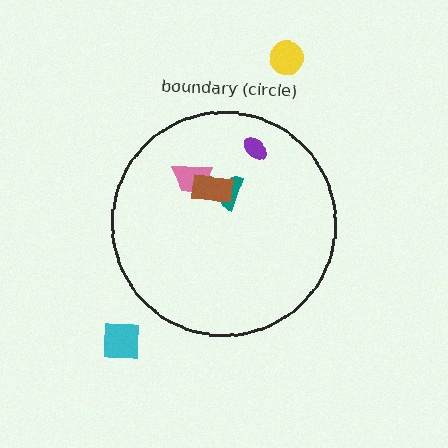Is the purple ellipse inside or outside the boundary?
Inside.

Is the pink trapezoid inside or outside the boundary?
Inside.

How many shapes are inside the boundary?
4 inside, 2 outside.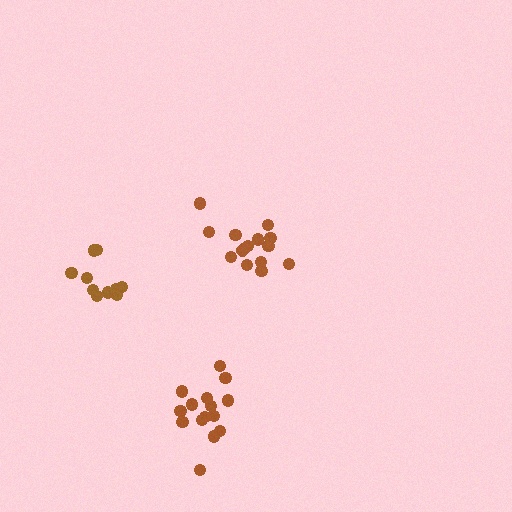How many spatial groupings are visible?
There are 3 spatial groupings.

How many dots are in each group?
Group 1: 10 dots, Group 2: 15 dots, Group 3: 15 dots (40 total).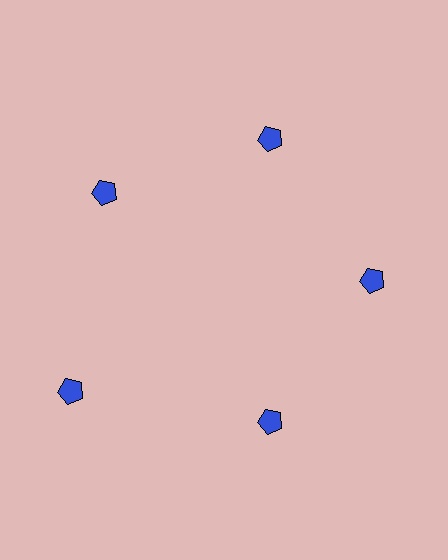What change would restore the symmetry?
The symmetry would be restored by moving it inward, back onto the ring so that all 5 pentagons sit at equal angles and equal distance from the center.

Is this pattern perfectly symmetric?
No. The 5 blue pentagons are arranged in a ring, but one element near the 8 o'clock position is pushed outward from the center, breaking the 5-fold rotational symmetry.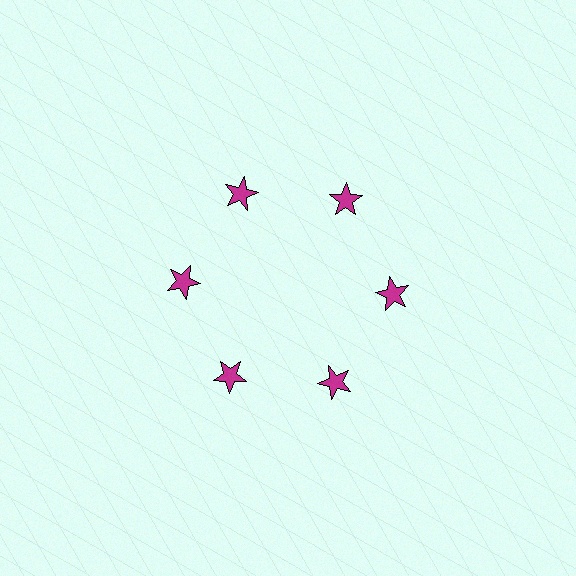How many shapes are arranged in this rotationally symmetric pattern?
There are 6 shapes, arranged in 6 groups of 1.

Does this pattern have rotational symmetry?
Yes, this pattern has 6-fold rotational symmetry. It looks the same after rotating 60 degrees around the center.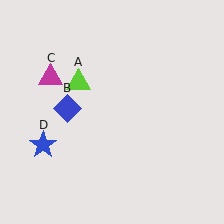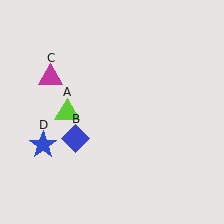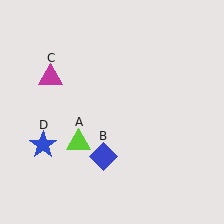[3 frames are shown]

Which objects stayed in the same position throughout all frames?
Magenta triangle (object C) and blue star (object D) remained stationary.